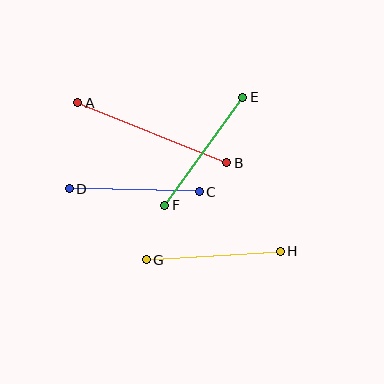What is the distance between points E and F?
The distance is approximately 133 pixels.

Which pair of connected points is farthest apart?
Points A and B are farthest apart.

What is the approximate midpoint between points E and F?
The midpoint is at approximately (204, 151) pixels.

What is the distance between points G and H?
The distance is approximately 134 pixels.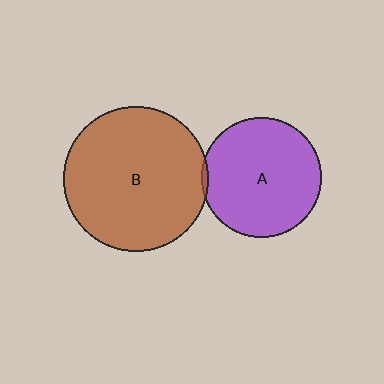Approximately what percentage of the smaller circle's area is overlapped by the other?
Approximately 5%.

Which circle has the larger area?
Circle B (brown).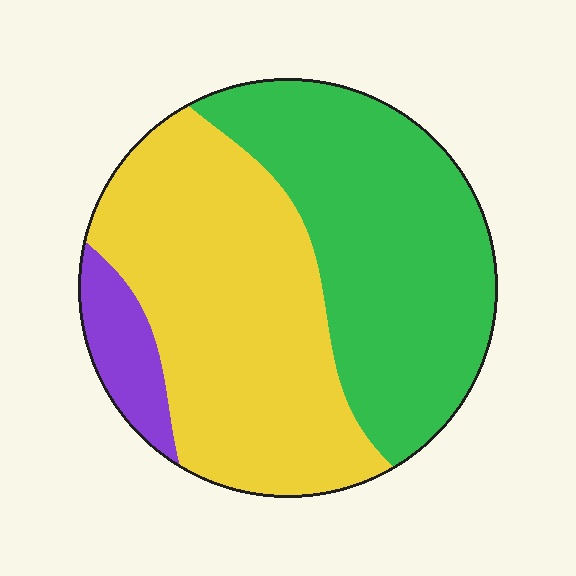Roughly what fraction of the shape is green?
Green covers 44% of the shape.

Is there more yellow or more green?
Yellow.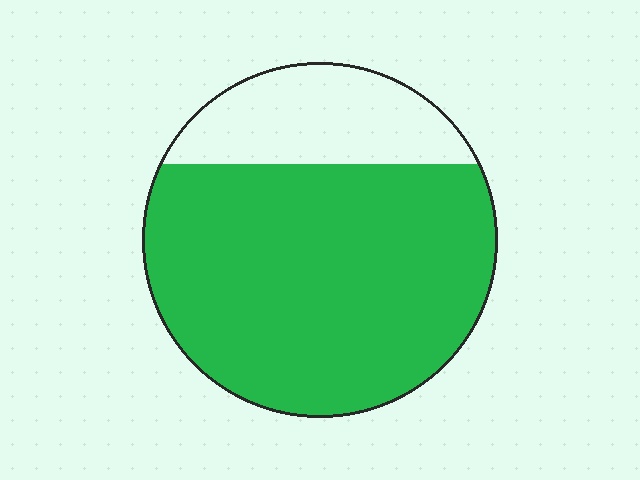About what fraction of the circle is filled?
About three quarters (3/4).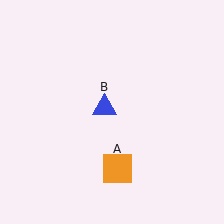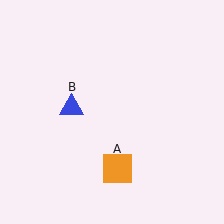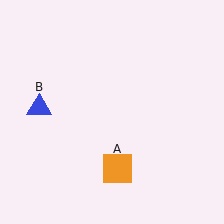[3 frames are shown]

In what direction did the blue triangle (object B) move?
The blue triangle (object B) moved left.